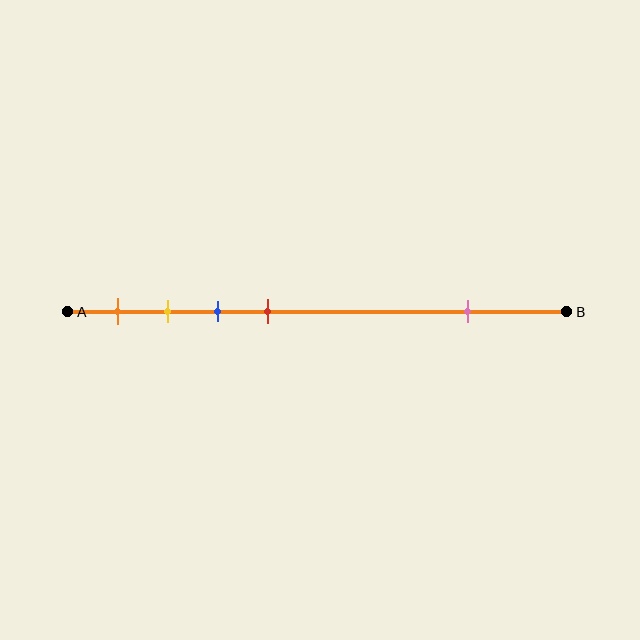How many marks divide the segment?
There are 5 marks dividing the segment.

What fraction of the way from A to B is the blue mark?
The blue mark is approximately 30% (0.3) of the way from A to B.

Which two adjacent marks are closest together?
The yellow and blue marks are the closest adjacent pair.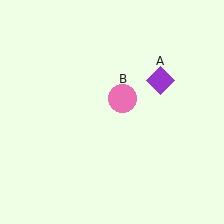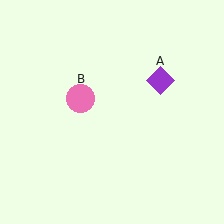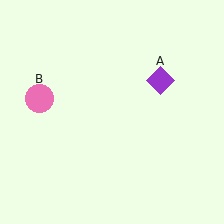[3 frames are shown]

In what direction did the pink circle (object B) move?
The pink circle (object B) moved left.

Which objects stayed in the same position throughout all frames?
Purple diamond (object A) remained stationary.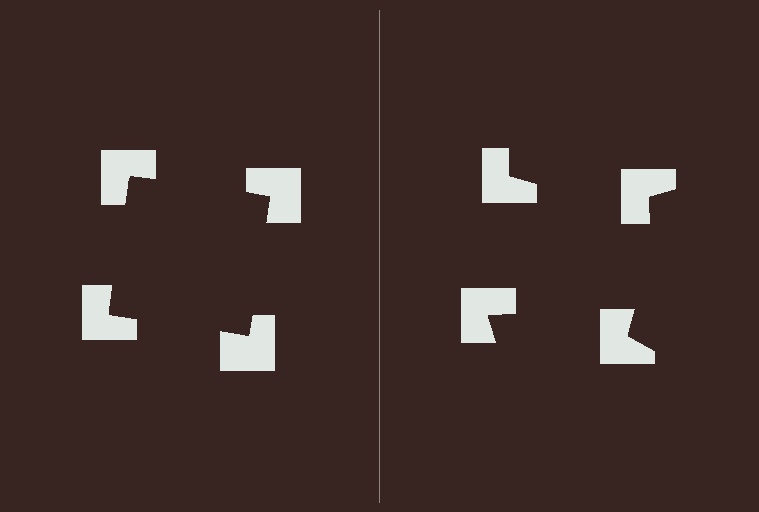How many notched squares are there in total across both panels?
8 — 4 on each side.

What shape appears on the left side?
An illusory square.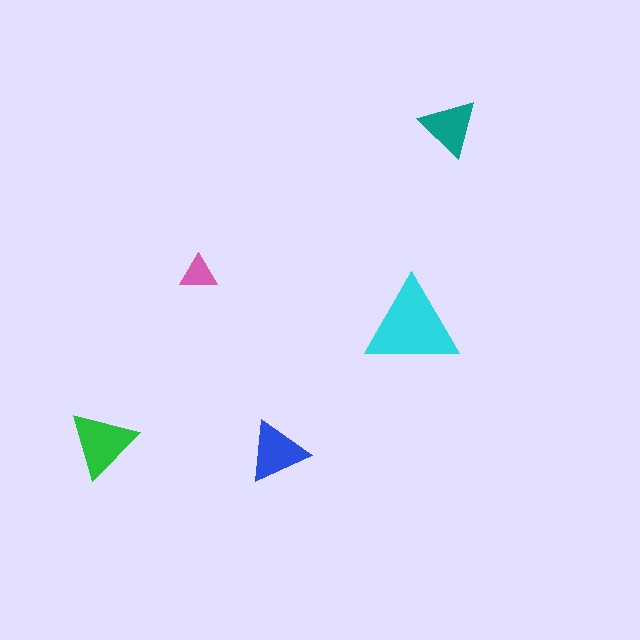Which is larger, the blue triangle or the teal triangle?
The blue one.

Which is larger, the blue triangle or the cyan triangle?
The cyan one.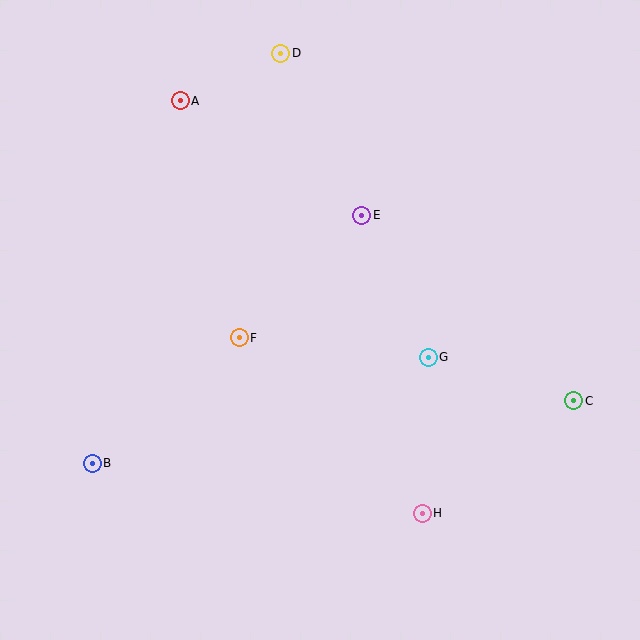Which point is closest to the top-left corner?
Point A is closest to the top-left corner.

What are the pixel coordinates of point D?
Point D is at (281, 53).